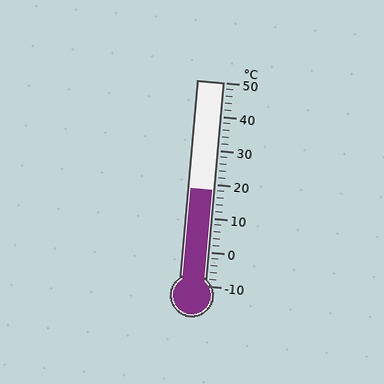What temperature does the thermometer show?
The thermometer shows approximately 18°C.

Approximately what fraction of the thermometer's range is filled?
The thermometer is filled to approximately 45% of its range.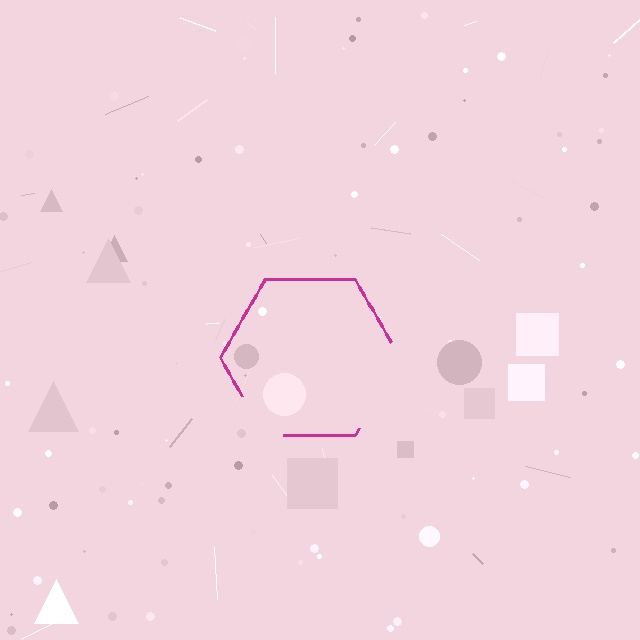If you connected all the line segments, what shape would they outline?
They would outline a hexagon.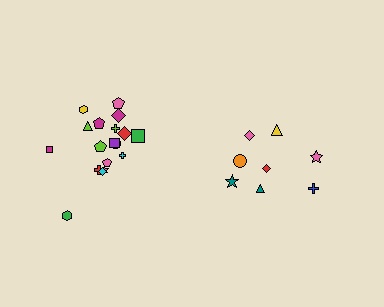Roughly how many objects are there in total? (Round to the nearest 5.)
Roughly 25 objects in total.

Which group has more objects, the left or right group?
The left group.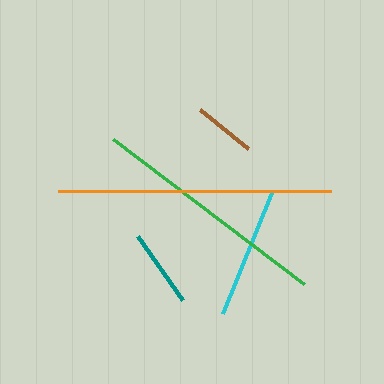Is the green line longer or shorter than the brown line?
The green line is longer than the brown line.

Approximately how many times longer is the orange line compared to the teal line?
The orange line is approximately 3.5 times the length of the teal line.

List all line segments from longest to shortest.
From longest to shortest: orange, green, cyan, teal, brown.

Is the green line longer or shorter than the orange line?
The orange line is longer than the green line.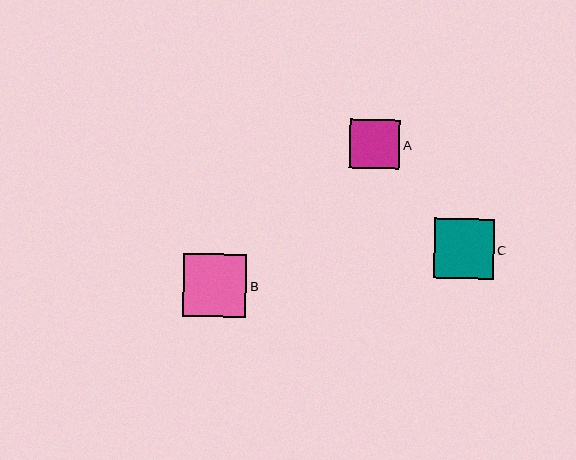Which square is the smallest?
Square A is the smallest with a size of approximately 50 pixels.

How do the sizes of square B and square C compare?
Square B and square C are approximately the same size.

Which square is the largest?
Square B is the largest with a size of approximately 63 pixels.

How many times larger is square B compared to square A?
Square B is approximately 1.3 times the size of square A.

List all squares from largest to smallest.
From largest to smallest: B, C, A.